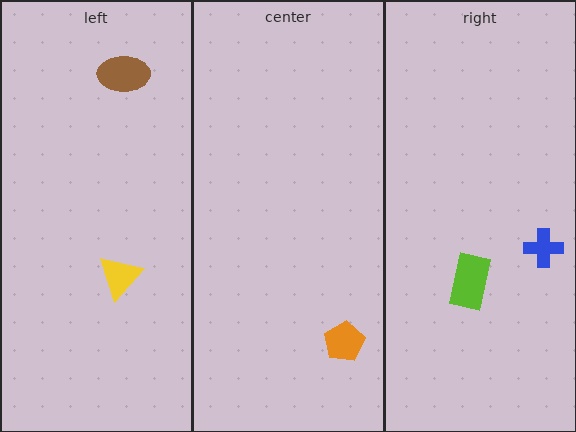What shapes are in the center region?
The orange pentagon.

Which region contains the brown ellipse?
The left region.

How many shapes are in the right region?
2.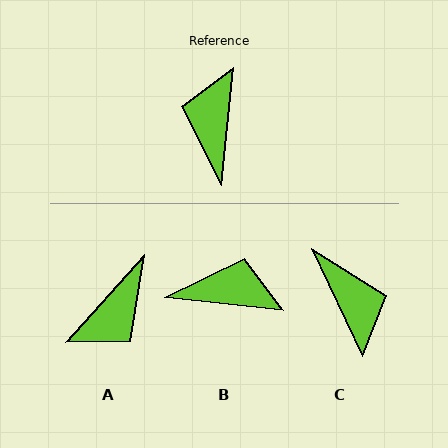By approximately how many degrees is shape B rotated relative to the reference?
Approximately 91 degrees clockwise.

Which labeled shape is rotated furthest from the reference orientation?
C, about 149 degrees away.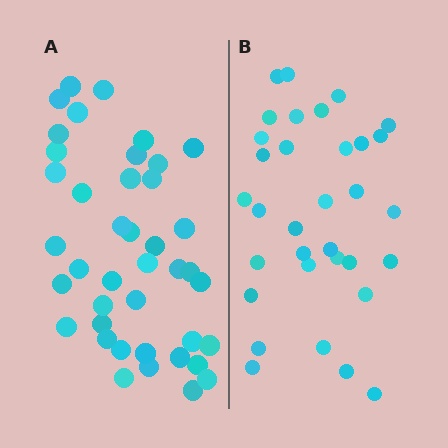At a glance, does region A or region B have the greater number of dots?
Region A (the left region) has more dots.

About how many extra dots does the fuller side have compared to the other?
Region A has roughly 8 or so more dots than region B.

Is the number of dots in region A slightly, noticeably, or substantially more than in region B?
Region A has only slightly more — the two regions are fairly close. The ratio is roughly 1.2 to 1.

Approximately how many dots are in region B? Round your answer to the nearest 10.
About 30 dots. (The exact count is 33, which rounds to 30.)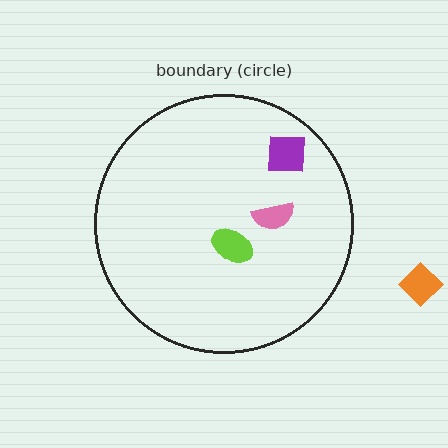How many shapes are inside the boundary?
3 inside, 1 outside.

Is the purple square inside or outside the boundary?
Inside.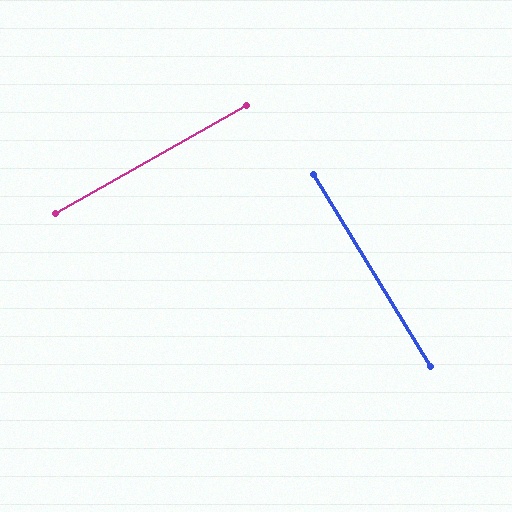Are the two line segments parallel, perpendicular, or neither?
Perpendicular — they meet at approximately 88°.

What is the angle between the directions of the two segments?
Approximately 88 degrees.